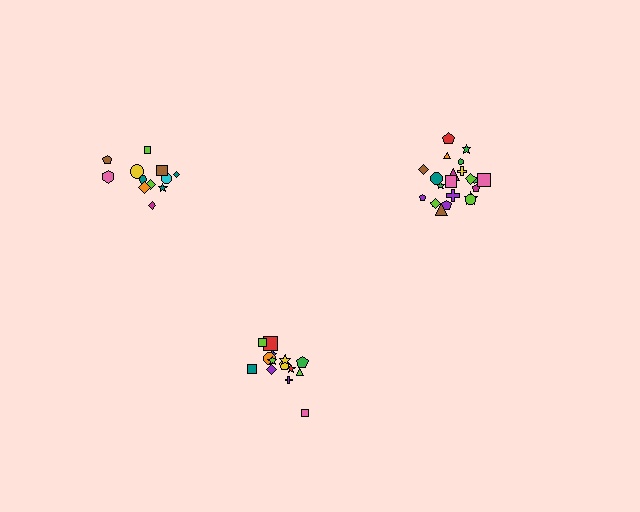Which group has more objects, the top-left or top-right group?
The top-right group.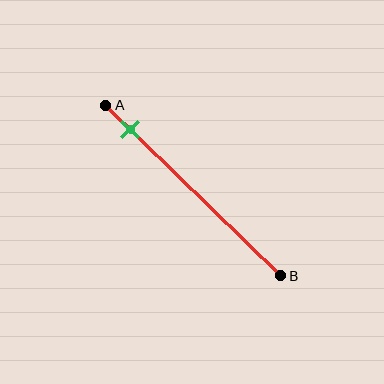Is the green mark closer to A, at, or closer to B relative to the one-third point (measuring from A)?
The green mark is closer to point A than the one-third point of segment AB.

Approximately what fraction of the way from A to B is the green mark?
The green mark is approximately 15% of the way from A to B.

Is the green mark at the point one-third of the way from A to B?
No, the mark is at about 15% from A, not at the 33% one-third point.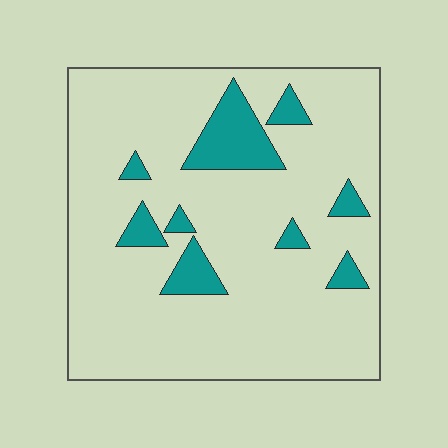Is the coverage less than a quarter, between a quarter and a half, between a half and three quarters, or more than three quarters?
Less than a quarter.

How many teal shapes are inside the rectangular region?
9.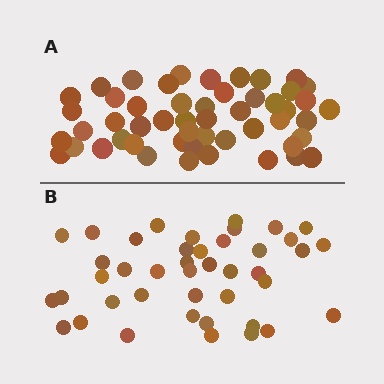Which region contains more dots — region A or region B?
Region A (the top region) has more dots.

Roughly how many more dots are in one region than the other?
Region A has roughly 8 or so more dots than region B.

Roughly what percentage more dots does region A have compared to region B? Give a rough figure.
About 20% more.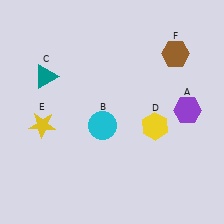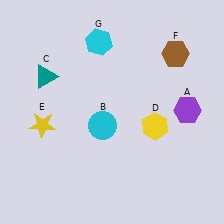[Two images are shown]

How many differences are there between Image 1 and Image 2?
There is 1 difference between the two images.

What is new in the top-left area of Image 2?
A cyan hexagon (G) was added in the top-left area of Image 2.